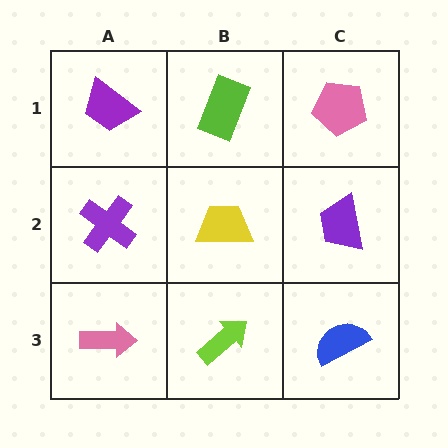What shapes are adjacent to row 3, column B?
A yellow trapezoid (row 2, column B), a pink arrow (row 3, column A), a blue semicircle (row 3, column C).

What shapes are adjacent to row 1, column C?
A purple trapezoid (row 2, column C), a lime rectangle (row 1, column B).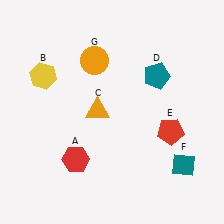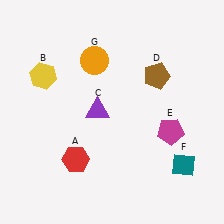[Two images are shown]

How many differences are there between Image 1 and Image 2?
There are 3 differences between the two images.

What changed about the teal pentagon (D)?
In Image 1, D is teal. In Image 2, it changed to brown.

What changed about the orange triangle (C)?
In Image 1, C is orange. In Image 2, it changed to purple.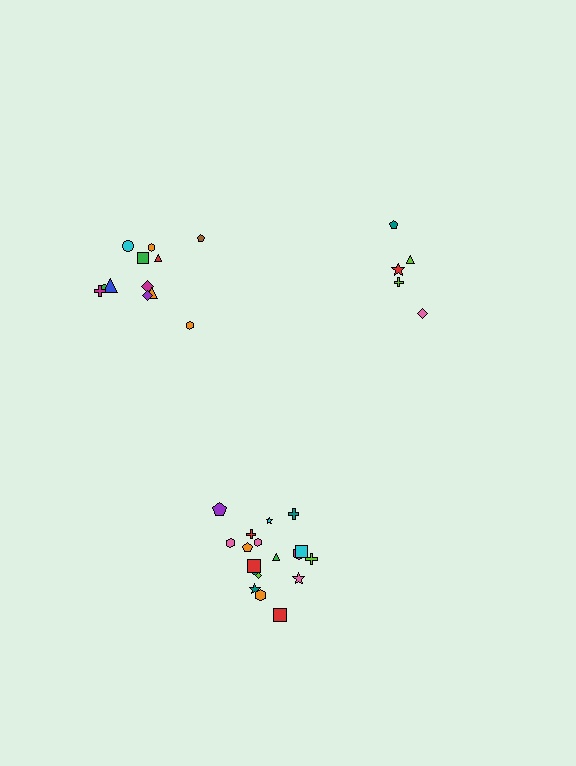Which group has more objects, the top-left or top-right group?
The top-left group.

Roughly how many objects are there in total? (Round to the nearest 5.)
Roughly 35 objects in total.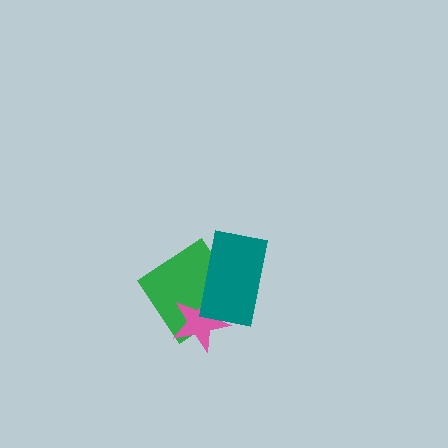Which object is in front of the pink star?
The teal rectangle is in front of the pink star.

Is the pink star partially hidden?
Yes, it is partially covered by another shape.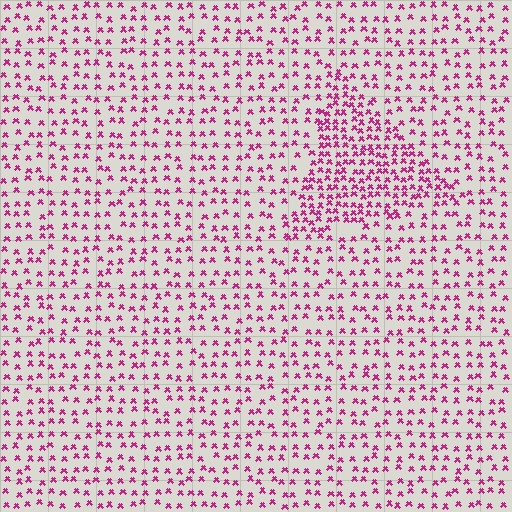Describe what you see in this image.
The image contains small magenta elements arranged at two different densities. A triangle-shaped region is visible where the elements are more densely packed than the surrounding area.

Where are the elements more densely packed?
The elements are more densely packed inside the triangle boundary.